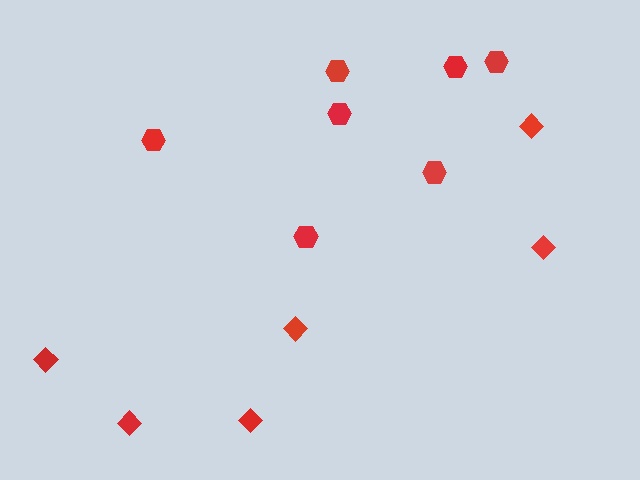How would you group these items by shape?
There are 2 groups: one group of diamonds (6) and one group of hexagons (7).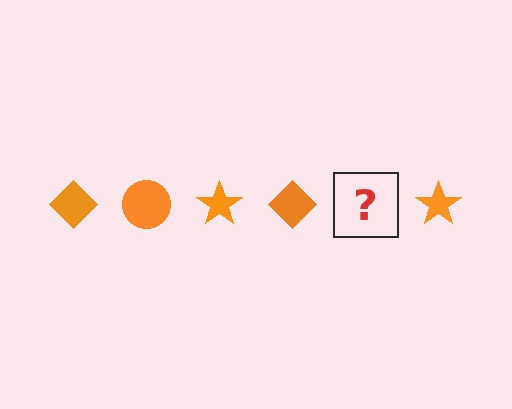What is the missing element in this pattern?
The missing element is an orange circle.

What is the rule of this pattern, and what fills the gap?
The rule is that the pattern cycles through diamond, circle, star shapes in orange. The gap should be filled with an orange circle.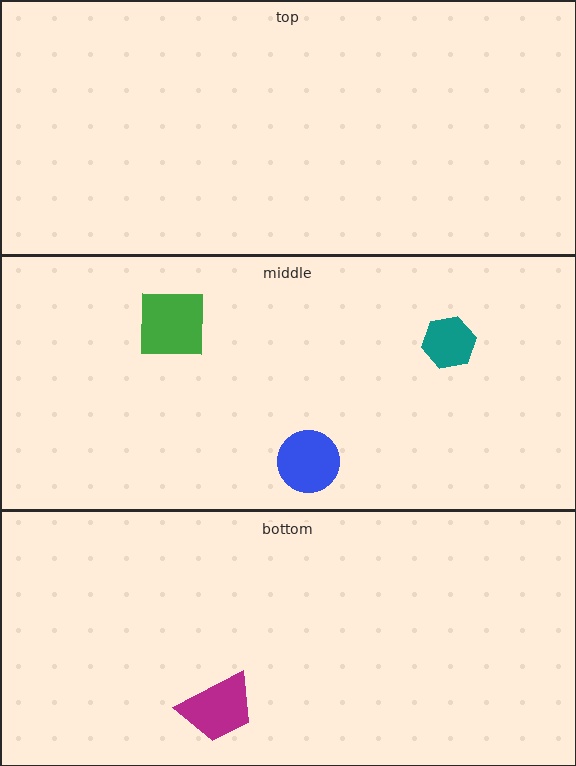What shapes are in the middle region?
The green square, the blue circle, the teal hexagon.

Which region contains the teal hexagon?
The middle region.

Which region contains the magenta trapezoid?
The bottom region.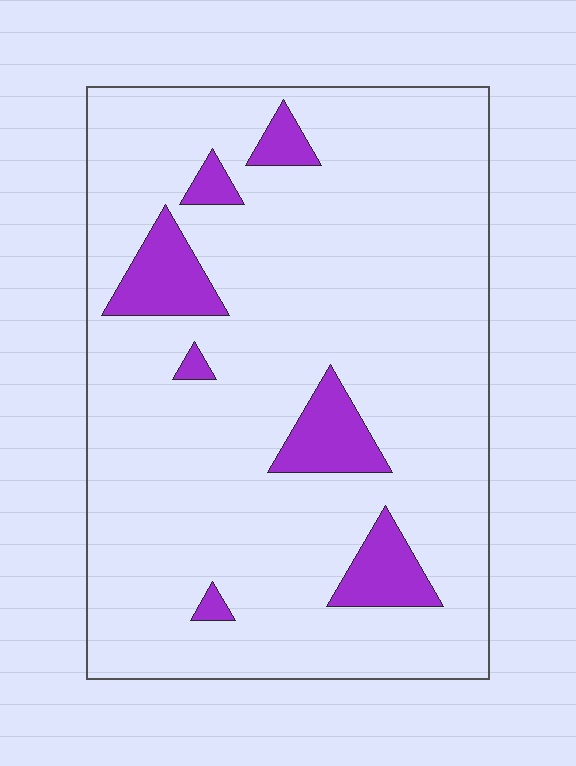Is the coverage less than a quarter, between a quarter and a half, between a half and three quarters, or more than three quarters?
Less than a quarter.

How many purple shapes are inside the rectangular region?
7.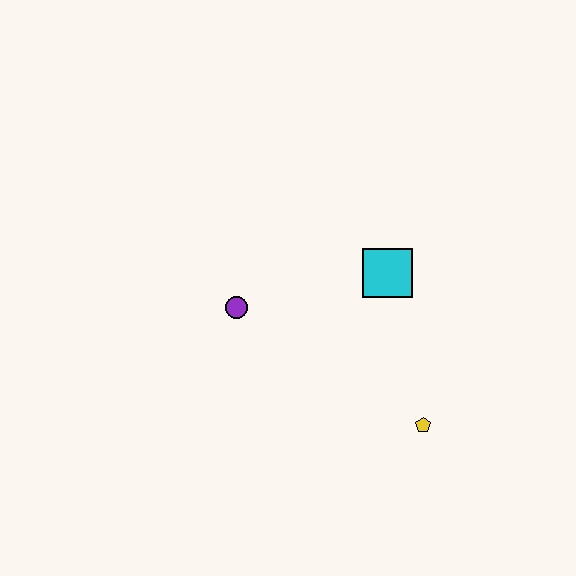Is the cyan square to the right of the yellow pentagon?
No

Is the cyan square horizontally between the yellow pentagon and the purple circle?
Yes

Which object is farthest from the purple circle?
The yellow pentagon is farthest from the purple circle.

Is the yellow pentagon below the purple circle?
Yes